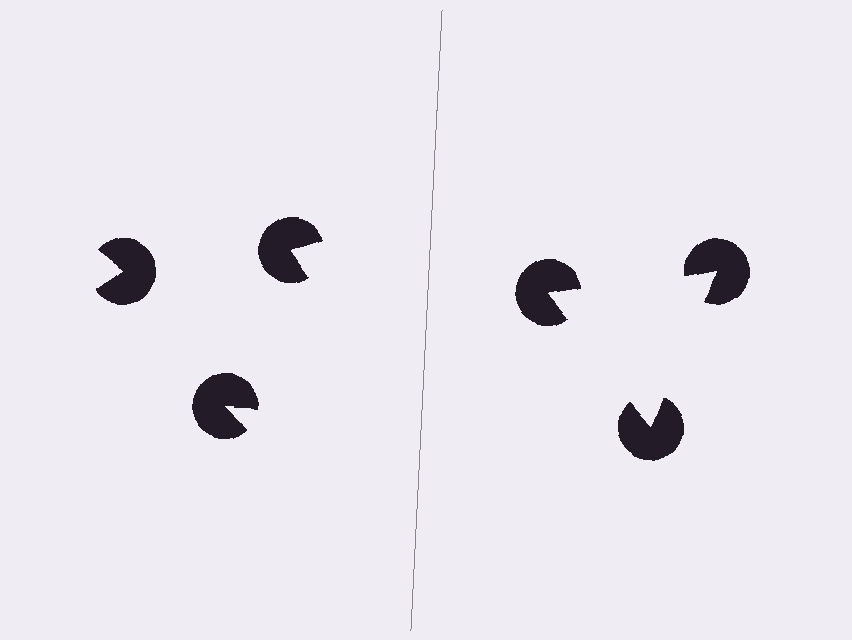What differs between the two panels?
The pac-man discs are positioned identically on both sides; only the wedge orientations differ. On the right they align to a triangle; on the left they are misaligned.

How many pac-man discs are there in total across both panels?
6 — 3 on each side.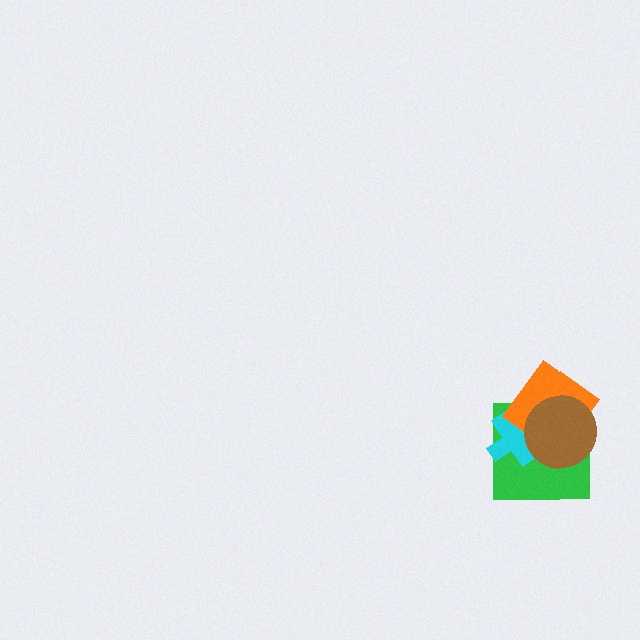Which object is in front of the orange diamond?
The brown circle is in front of the orange diamond.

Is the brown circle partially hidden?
No, no other shape covers it.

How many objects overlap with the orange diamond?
3 objects overlap with the orange diamond.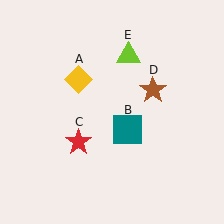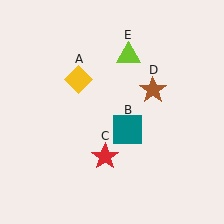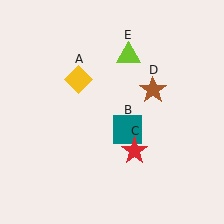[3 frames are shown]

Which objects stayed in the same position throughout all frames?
Yellow diamond (object A) and teal square (object B) and brown star (object D) and lime triangle (object E) remained stationary.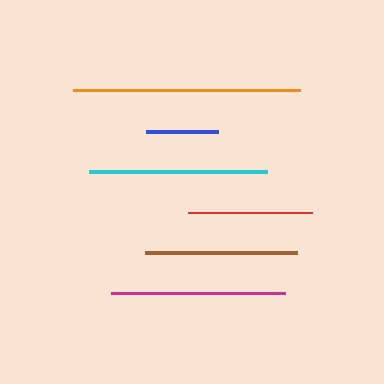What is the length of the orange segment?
The orange segment is approximately 228 pixels long.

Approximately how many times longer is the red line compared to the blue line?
The red line is approximately 1.7 times the length of the blue line.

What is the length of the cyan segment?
The cyan segment is approximately 178 pixels long.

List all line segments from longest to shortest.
From longest to shortest: orange, cyan, magenta, brown, red, blue.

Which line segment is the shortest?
The blue line is the shortest at approximately 72 pixels.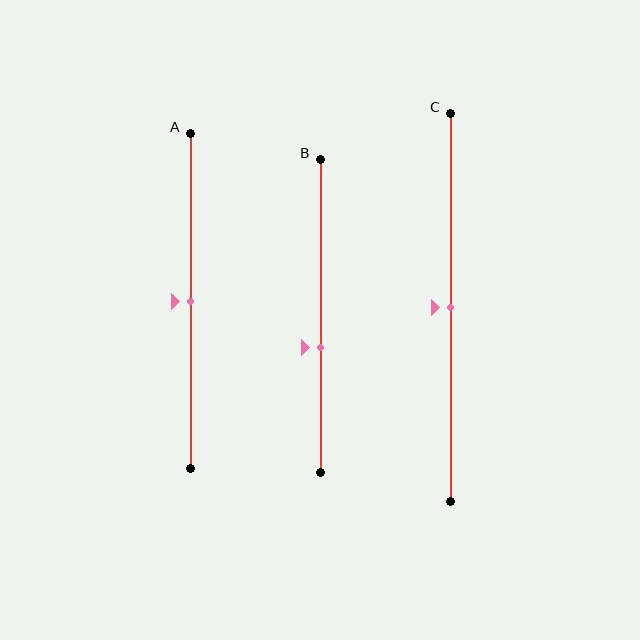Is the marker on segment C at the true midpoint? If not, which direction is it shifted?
Yes, the marker on segment C is at the true midpoint.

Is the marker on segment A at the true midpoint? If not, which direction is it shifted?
Yes, the marker on segment A is at the true midpoint.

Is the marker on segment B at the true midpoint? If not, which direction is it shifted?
No, the marker on segment B is shifted downward by about 10% of the segment length.